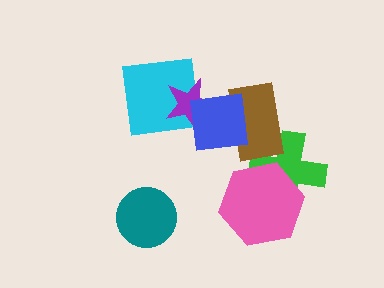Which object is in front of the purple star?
The blue square is in front of the purple star.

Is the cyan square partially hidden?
Yes, it is partially covered by another shape.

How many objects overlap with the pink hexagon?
1 object overlaps with the pink hexagon.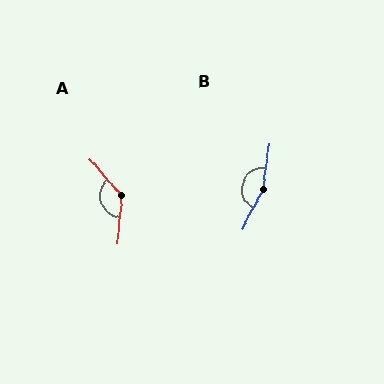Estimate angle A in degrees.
Approximately 134 degrees.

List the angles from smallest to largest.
A (134°), B (161°).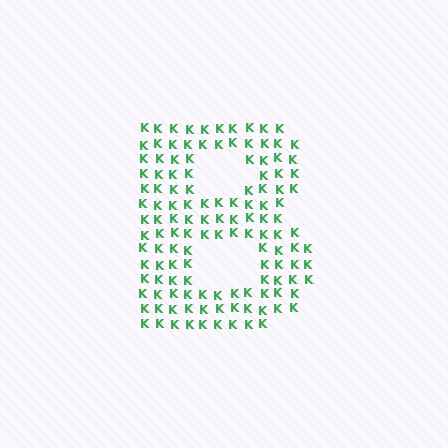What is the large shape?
The large shape is the letter B.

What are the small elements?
The small elements are letter K's.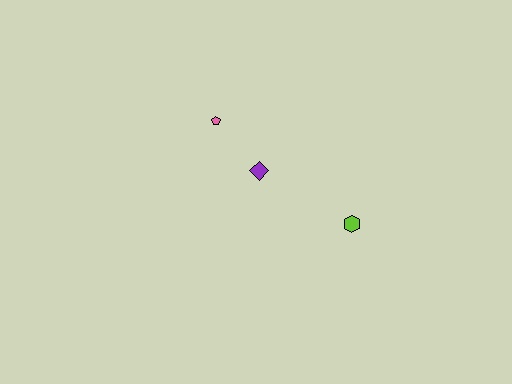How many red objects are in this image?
There are no red objects.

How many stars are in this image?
There are no stars.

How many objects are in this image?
There are 3 objects.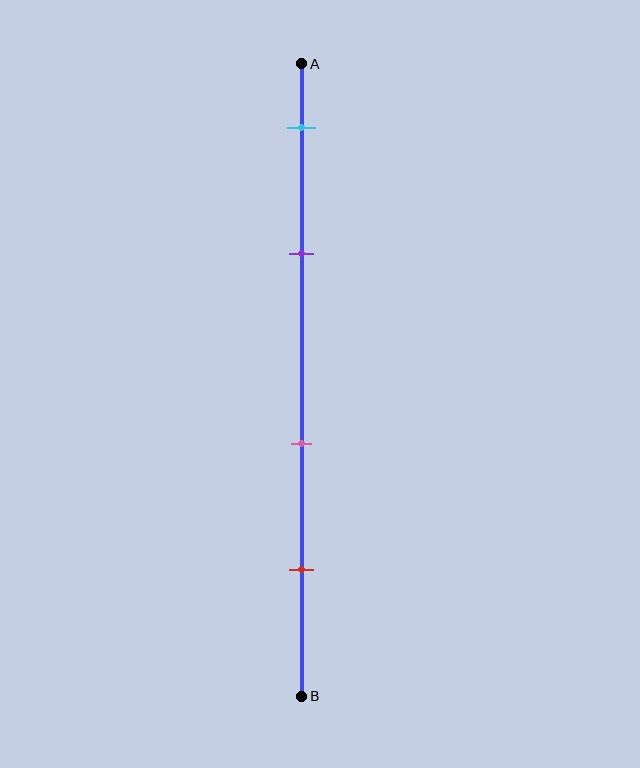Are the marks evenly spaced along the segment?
No, the marks are not evenly spaced.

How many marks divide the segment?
There are 4 marks dividing the segment.